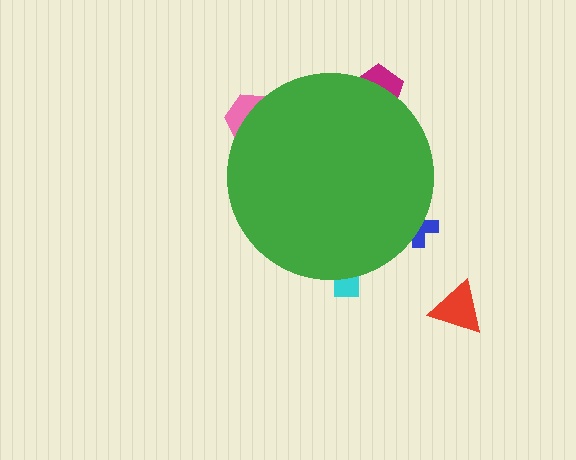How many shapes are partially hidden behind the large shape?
4 shapes are partially hidden.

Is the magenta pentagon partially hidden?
Yes, the magenta pentagon is partially hidden behind the green circle.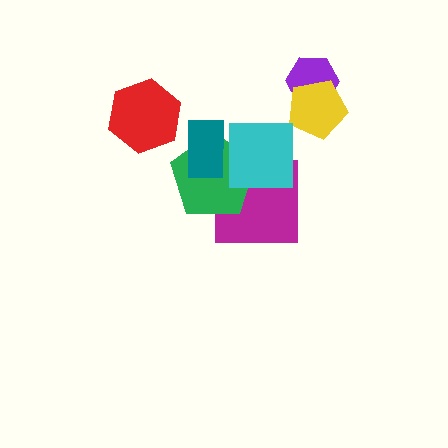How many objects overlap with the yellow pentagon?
1 object overlaps with the yellow pentagon.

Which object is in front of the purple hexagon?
The yellow pentagon is in front of the purple hexagon.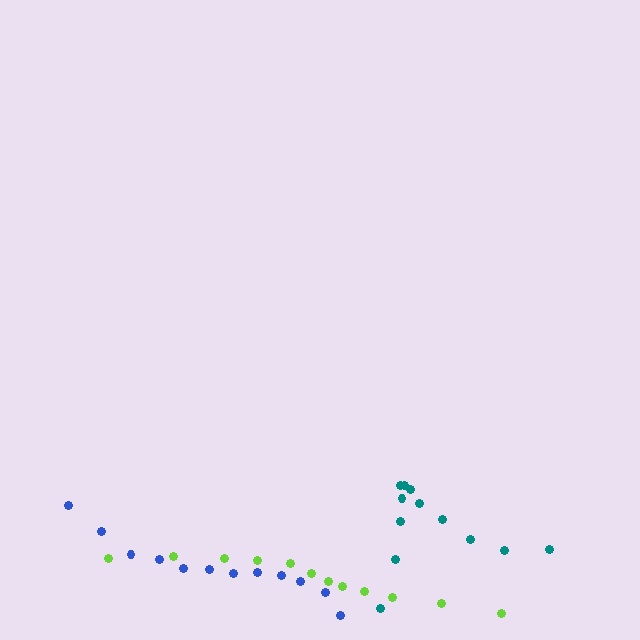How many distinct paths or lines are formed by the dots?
There are 3 distinct paths.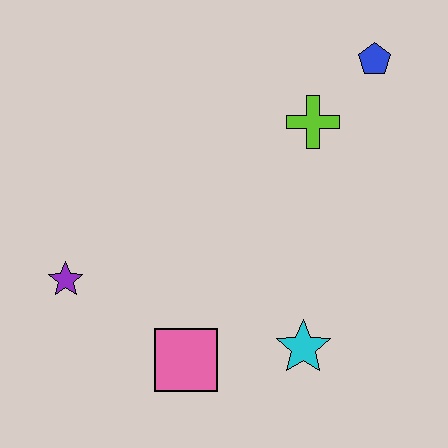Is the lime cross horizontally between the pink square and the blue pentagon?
Yes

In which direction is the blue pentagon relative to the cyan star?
The blue pentagon is above the cyan star.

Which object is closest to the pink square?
The cyan star is closest to the pink square.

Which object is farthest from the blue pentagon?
The purple star is farthest from the blue pentagon.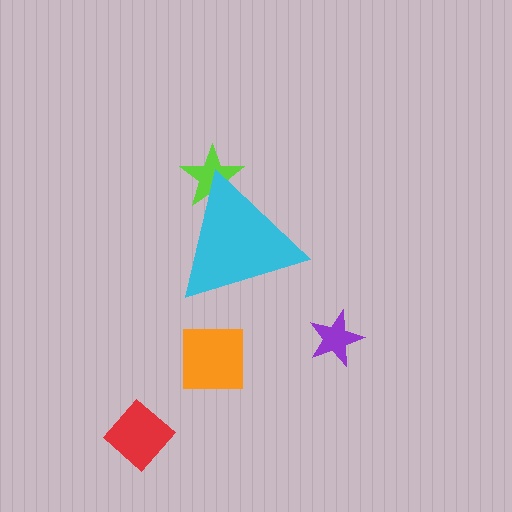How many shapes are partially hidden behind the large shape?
1 shape is partially hidden.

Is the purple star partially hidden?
No, the purple star is fully visible.